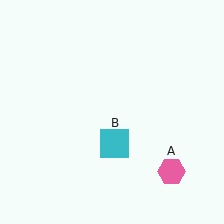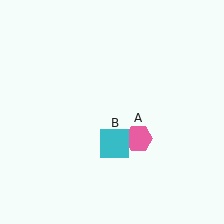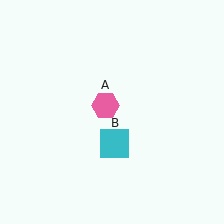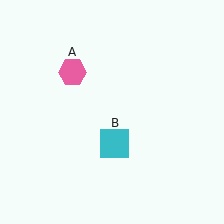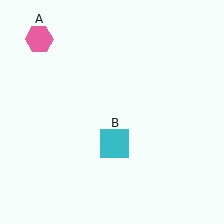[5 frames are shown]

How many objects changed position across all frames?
1 object changed position: pink hexagon (object A).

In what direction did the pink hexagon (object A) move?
The pink hexagon (object A) moved up and to the left.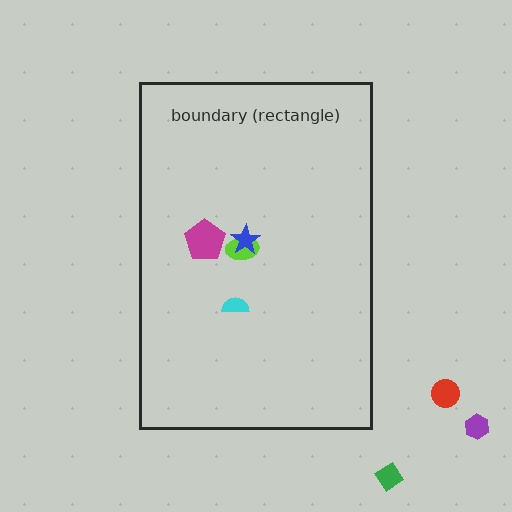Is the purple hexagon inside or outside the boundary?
Outside.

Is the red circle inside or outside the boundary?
Outside.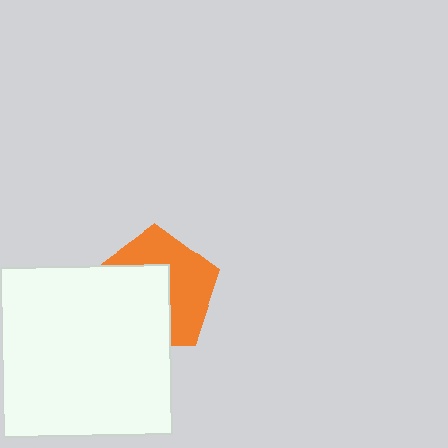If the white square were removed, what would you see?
You would see the complete orange pentagon.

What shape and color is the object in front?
The object in front is a white square.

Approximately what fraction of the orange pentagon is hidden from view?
Roughly 51% of the orange pentagon is hidden behind the white square.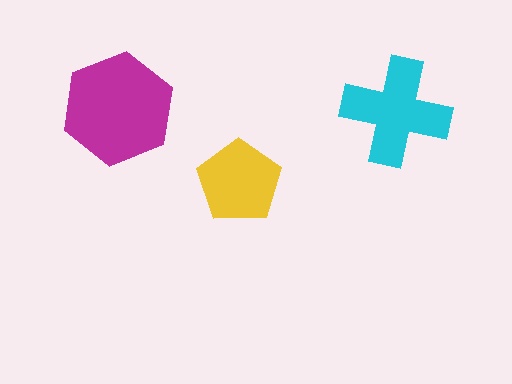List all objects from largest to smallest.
The magenta hexagon, the cyan cross, the yellow pentagon.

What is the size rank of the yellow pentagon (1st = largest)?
3rd.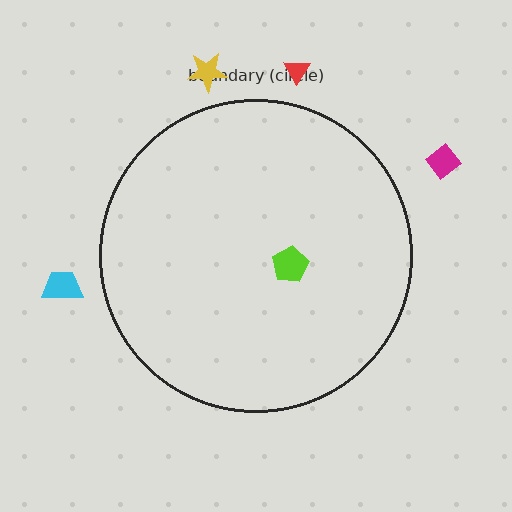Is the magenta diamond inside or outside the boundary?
Outside.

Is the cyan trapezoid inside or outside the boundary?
Outside.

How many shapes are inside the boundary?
1 inside, 4 outside.